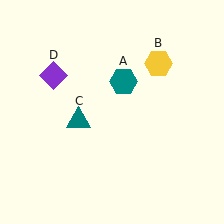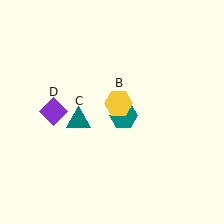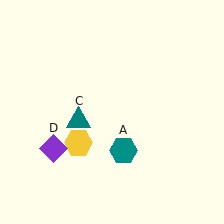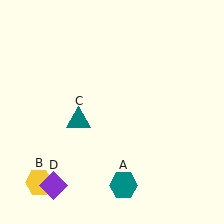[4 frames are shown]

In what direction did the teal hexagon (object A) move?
The teal hexagon (object A) moved down.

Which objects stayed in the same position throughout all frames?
Teal triangle (object C) remained stationary.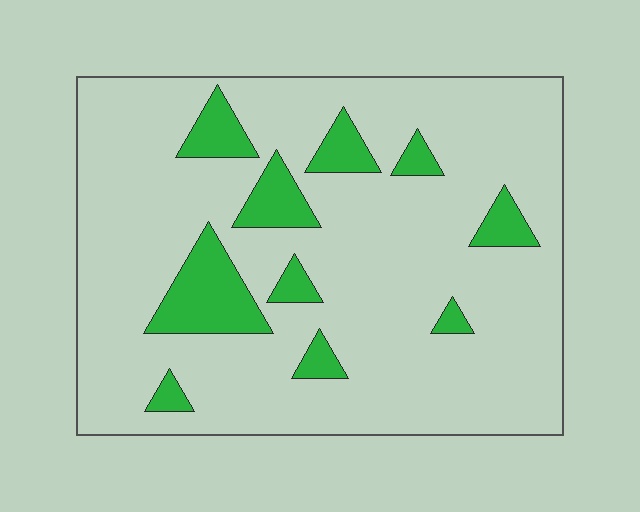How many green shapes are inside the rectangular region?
10.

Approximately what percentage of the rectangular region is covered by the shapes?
Approximately 15%.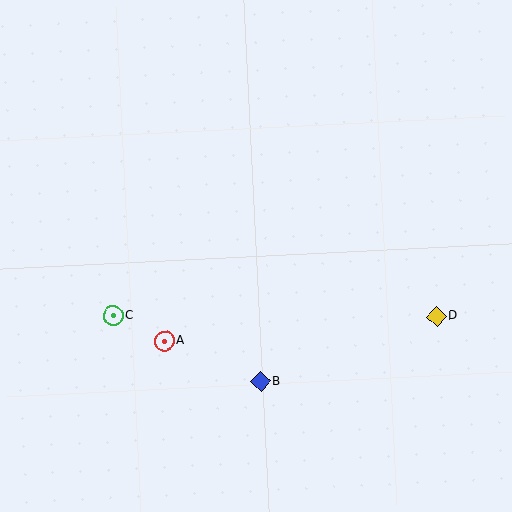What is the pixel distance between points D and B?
The distance between D and B is 188 pixels.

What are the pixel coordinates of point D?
Point D is at (437, 317).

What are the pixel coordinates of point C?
Point C is at (113, 316).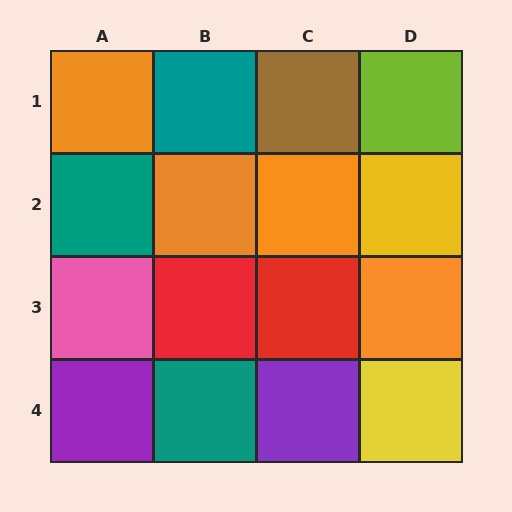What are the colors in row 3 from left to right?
Pink, red, red, orange.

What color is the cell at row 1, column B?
Teal.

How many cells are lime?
1 cell is lime.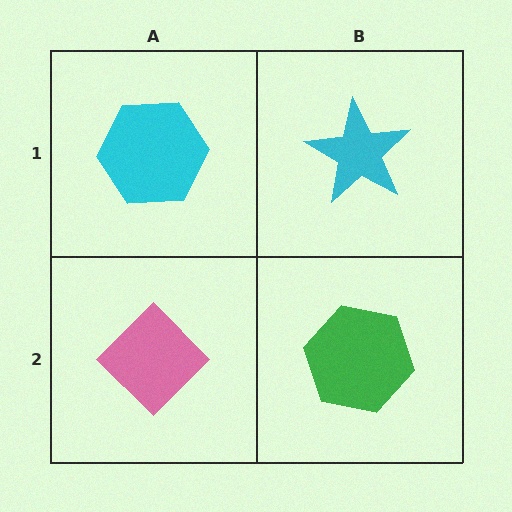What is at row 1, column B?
A cyan star.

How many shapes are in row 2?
2 shapes.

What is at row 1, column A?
A cyan hexagon.